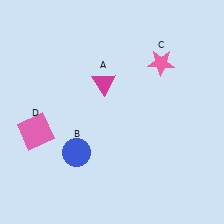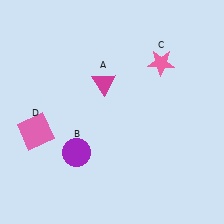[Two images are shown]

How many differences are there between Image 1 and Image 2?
There is 1 difference between the two images.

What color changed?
The circle (B) changed from blue in Image 1 to purple in Image 2.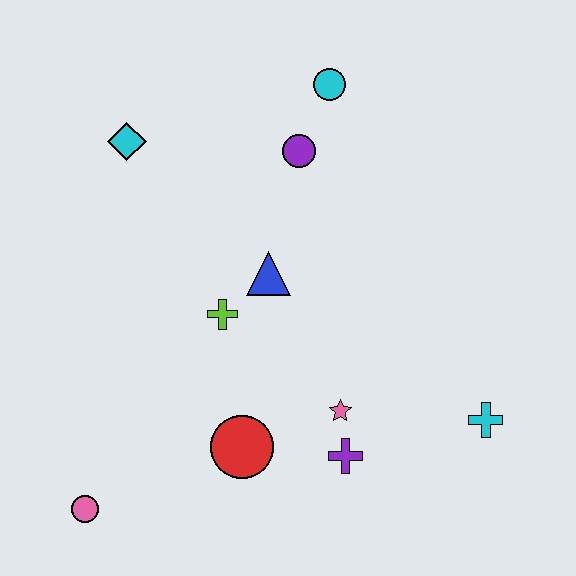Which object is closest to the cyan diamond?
The purple circle is closest to the cyan diamond.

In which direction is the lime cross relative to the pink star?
The lime cross is to the left of the pink star.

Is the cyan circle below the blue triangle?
No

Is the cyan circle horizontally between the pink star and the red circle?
Yes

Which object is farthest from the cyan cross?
The cyan diamond is farthest from the cyan cross.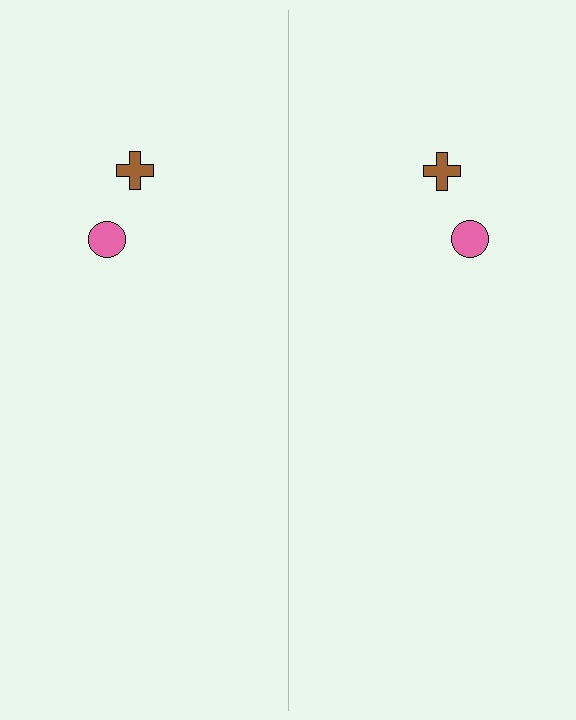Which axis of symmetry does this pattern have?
The pattern has a vertical axis of symmetry running through the center of the image.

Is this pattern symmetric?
Yes, this pattern has bilateral (reflection) symmetry.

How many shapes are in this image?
There are 4 shapes in this image.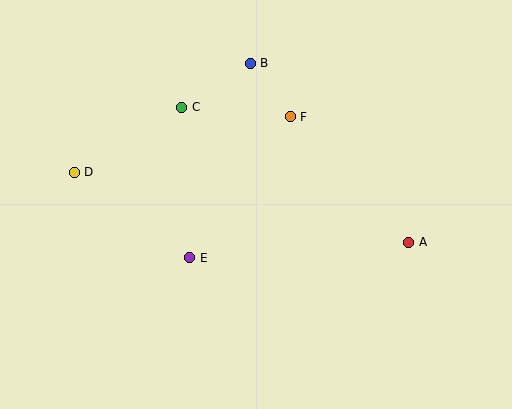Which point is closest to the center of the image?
Point E at (190, 258) is closest to the center.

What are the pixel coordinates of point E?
Point E is at (190, 258).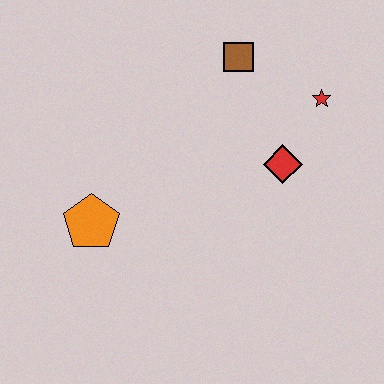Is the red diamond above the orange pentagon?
Yes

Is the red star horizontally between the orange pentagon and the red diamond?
No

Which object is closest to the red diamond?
The red star is closest to the red diamond.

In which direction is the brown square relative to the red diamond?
The brown square is above the red diamond.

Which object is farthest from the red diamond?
The orange pentagon is farthest from the red diamond.